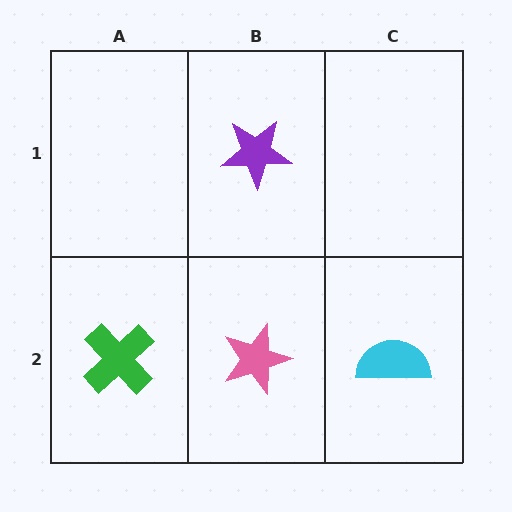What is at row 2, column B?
A pink star.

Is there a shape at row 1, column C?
No, that cell is empty.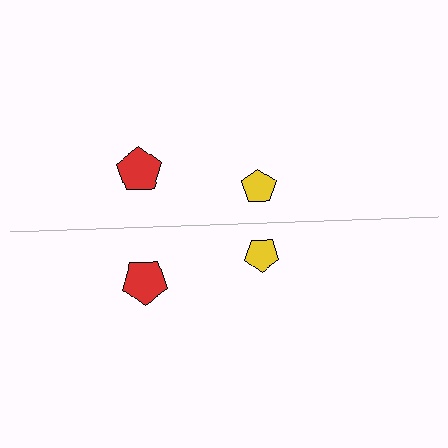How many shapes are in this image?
There are 4 shapes in this image.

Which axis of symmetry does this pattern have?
The pattern has a horizontal axis of symmetry running through the center of the image.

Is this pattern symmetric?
Yes, this pattern has bilateral (reflection) symmetry.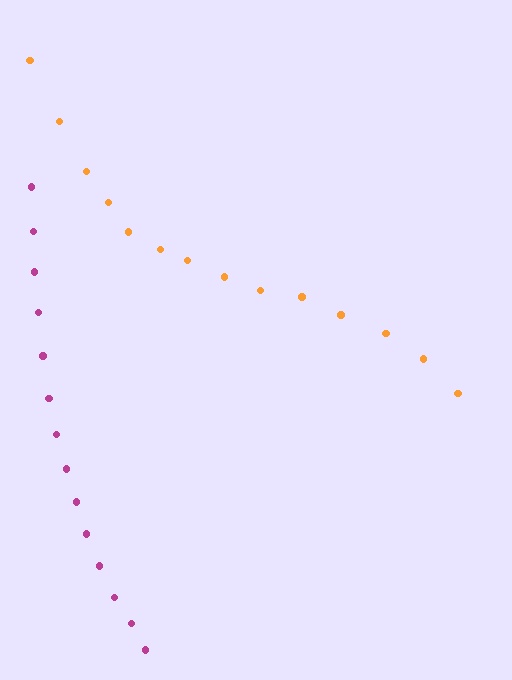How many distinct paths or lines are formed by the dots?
There are 2 distinct paths.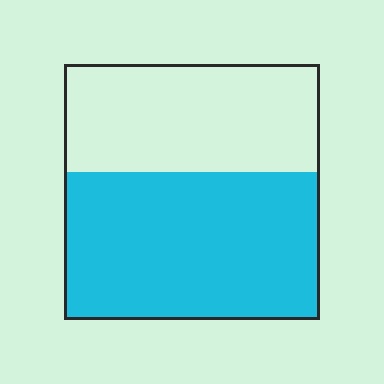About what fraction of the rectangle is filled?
About three fifths (3/5).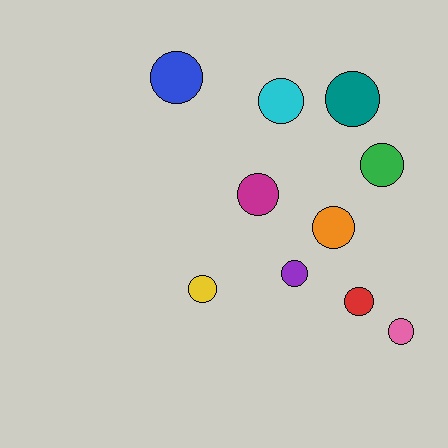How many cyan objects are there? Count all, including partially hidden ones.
There is 1 cyan object.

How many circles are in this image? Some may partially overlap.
There are 10 circles.